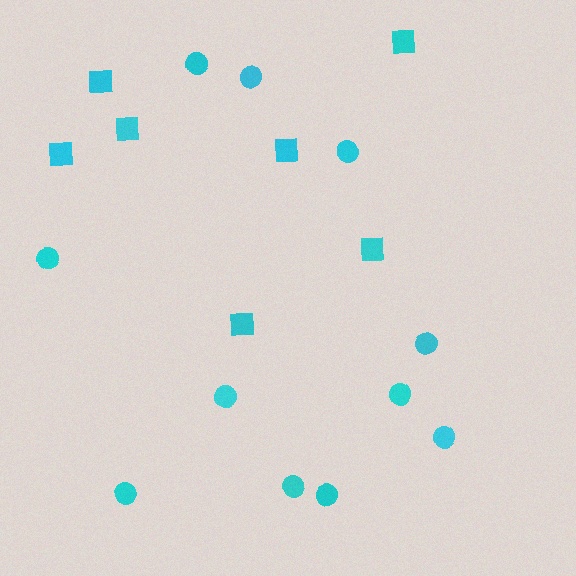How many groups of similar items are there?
There are 2 groups: one group of circles (11) and one group of squares (7).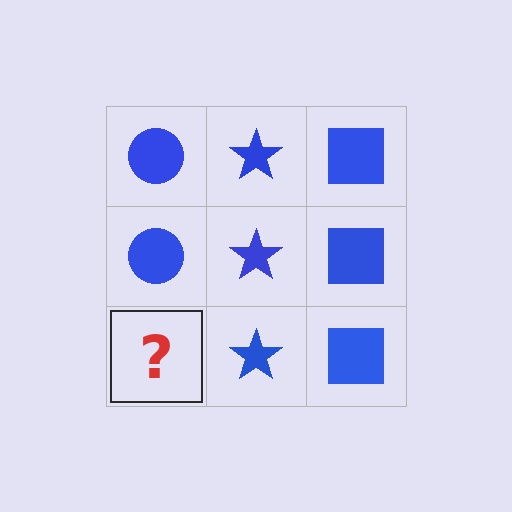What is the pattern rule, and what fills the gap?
The rule is that each column has a consistent shape. The gap should be filled with a blue circle.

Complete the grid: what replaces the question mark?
The question mark should be replaced with a blue circle.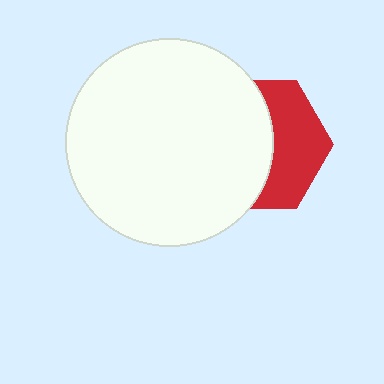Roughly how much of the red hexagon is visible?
A small part of it is visible (roughly 44%).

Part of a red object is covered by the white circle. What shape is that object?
It is a hexagon.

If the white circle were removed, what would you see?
You would see the complete red hexagon.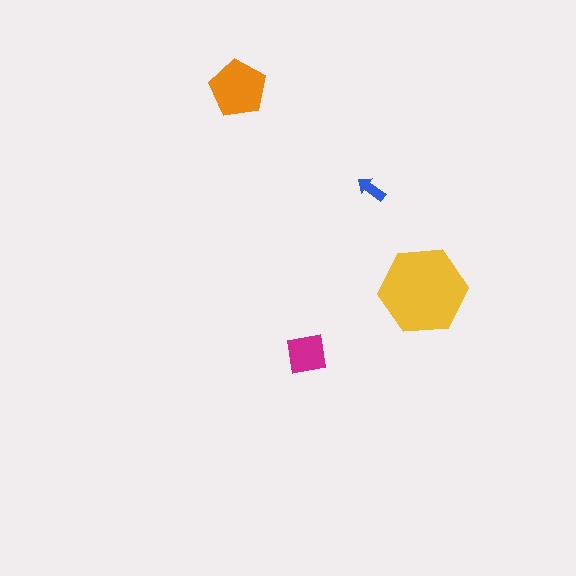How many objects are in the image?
There are 4 objects in the image.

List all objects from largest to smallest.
The yellow hexagon, the orange pentagon, the magenta square, the blue arrow.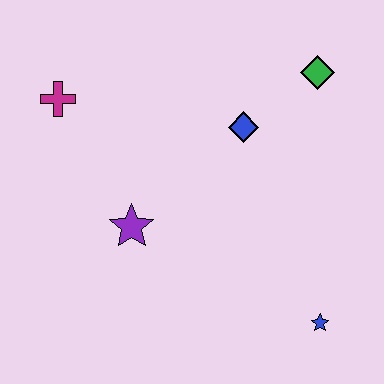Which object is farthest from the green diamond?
The magenta cross is farthest from the green diamond.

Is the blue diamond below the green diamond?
Yes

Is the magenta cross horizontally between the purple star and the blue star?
No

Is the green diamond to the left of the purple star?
No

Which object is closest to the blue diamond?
The green diamond is closest to the blue diamond.